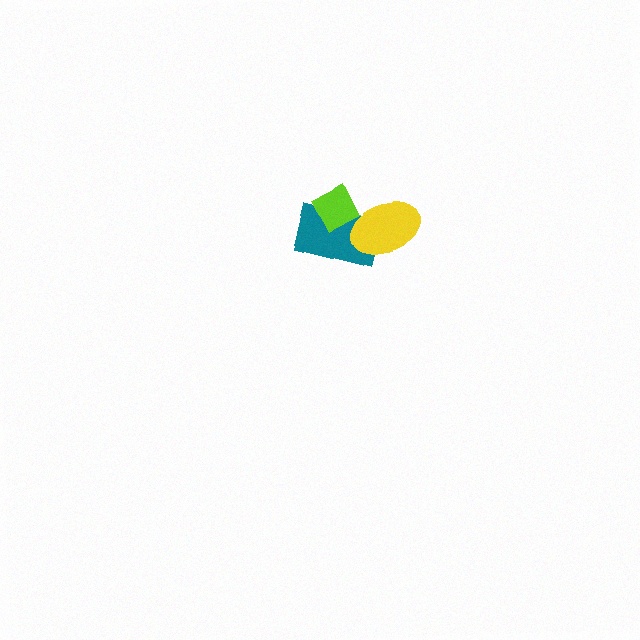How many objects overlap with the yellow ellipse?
2 objects overlap with the yellow ellipse.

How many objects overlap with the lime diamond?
2 objects overlap with the lime diamond.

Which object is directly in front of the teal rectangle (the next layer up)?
The lime diamond is directly in front of the teal rectangle.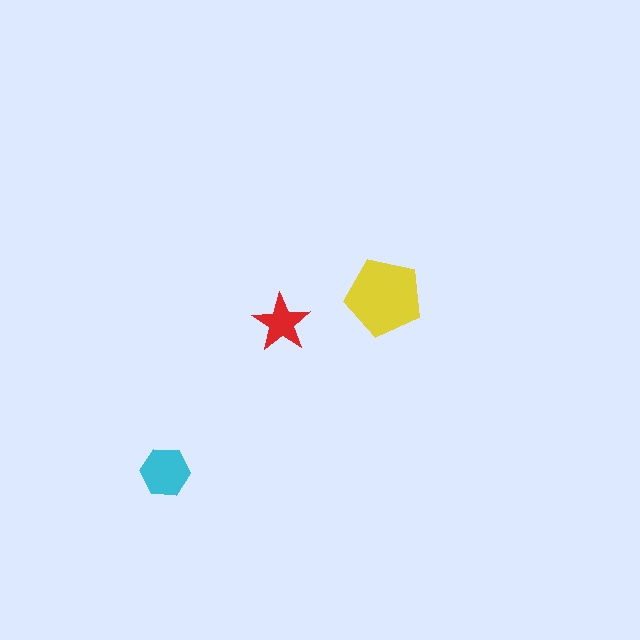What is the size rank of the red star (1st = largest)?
3rd.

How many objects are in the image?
There are 3 objects in the image.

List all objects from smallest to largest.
The red star, the cyan hexagon, the yellow pentagon.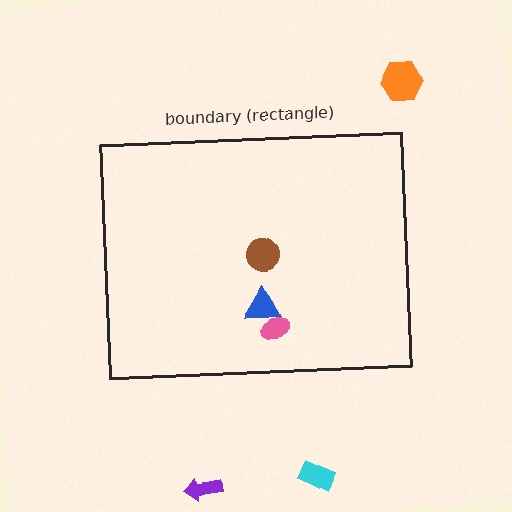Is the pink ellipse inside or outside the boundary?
Inside.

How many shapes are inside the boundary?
3 inside, 3 outside.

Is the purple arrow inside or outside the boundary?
Outside.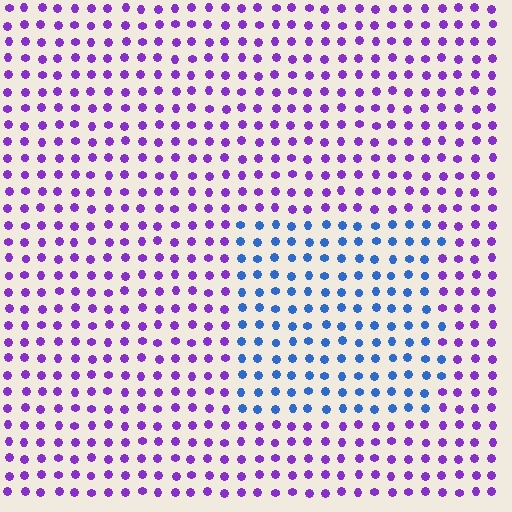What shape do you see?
I see a rectangle.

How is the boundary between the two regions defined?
The boundary is defined purely by a slight shift in hue (about 57 degrees). Spacing, size, and orientation are identical on both sides.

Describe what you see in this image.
The image is filled with small purple elements in a uniform arrangement. A rectangle-shaped region is visible where the elements are tinted to a slightly different hue, forming a subtle color boundary.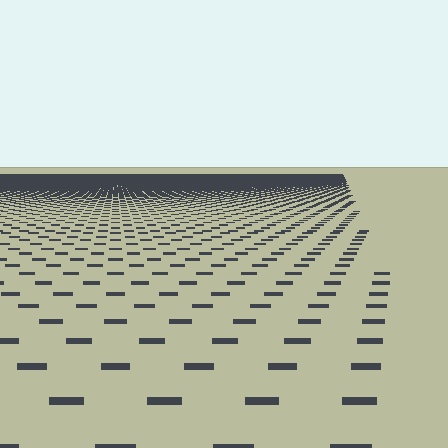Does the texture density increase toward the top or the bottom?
Density increases toward the top.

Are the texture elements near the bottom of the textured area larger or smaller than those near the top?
Larger. Near the bottom, elements are closer to the viewer and appear at a bigger on-screen size.